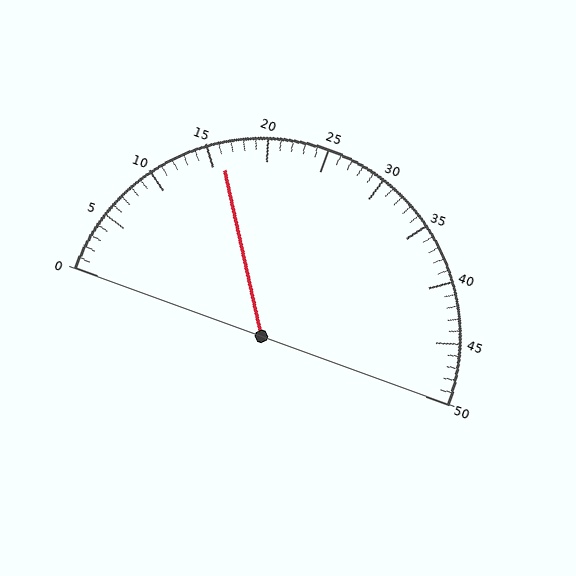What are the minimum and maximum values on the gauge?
The gauge ranges from 0 to 50.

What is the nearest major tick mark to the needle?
The nearest major tick mark is 15.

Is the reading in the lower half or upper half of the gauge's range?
The reading is in the lower half of the range (0 to 50).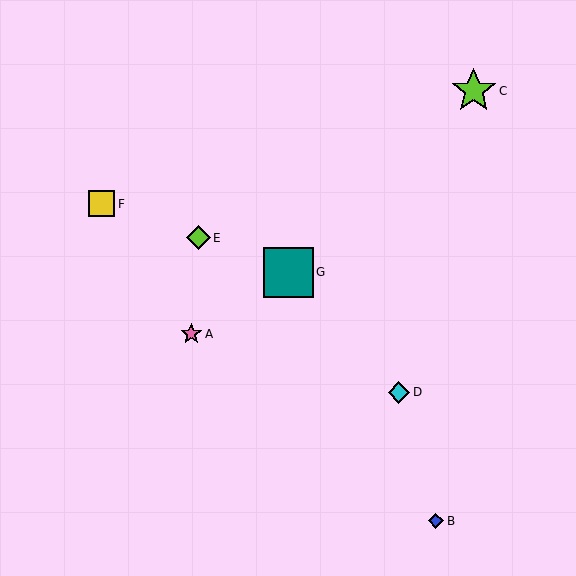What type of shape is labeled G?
Shape G is a teal square.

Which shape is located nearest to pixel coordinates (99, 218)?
The yellow square (labeled F) at (102, 204) is nearest to that location.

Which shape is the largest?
The teal square (labeled G) is the largest.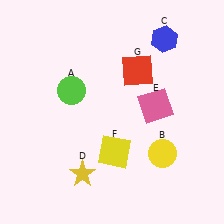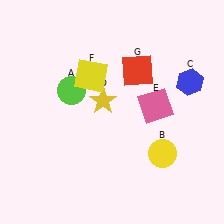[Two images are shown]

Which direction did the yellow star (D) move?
The yellow star (D) moved up.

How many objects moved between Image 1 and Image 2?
3 objects moved between the two images.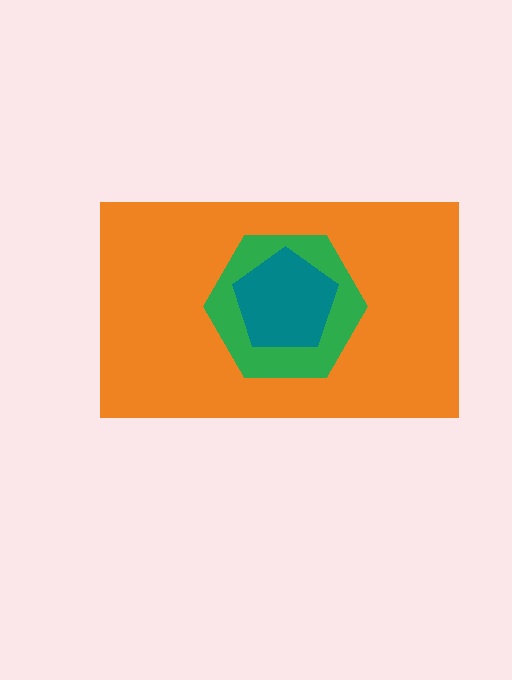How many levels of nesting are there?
3.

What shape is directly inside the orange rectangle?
The green hexagon.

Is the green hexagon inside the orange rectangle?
Yes.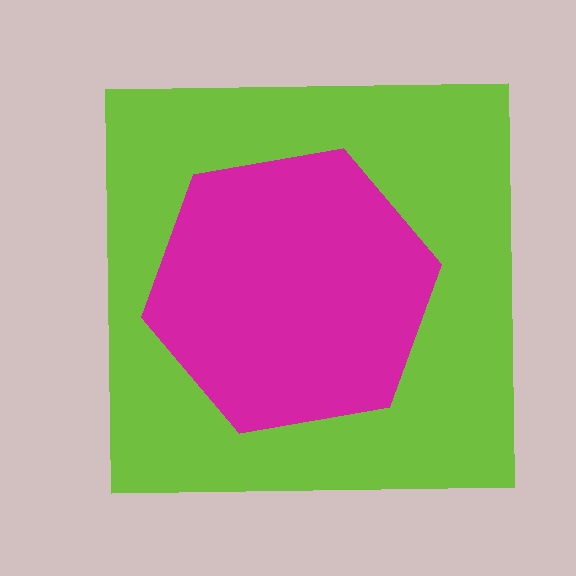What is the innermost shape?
The magenta hexagon.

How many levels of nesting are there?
2.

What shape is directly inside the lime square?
The magenta hexagon.